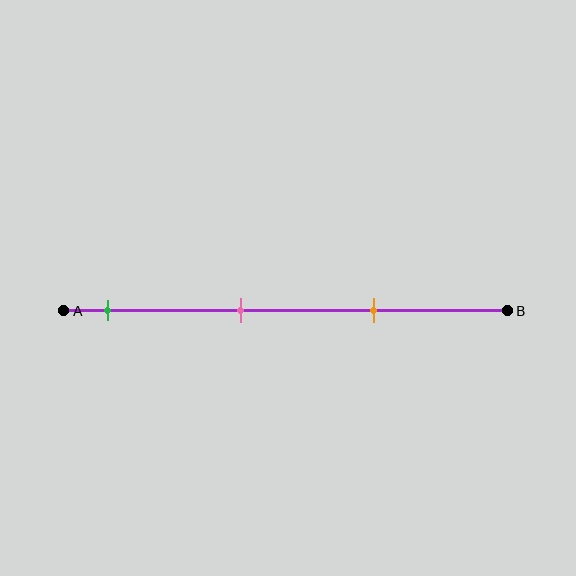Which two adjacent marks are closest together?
The pink and orange marks are the closest adjacent pair.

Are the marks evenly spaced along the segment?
Yes, the marks are approximately evenly spaced.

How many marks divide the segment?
There are 3 marks dividing the segment.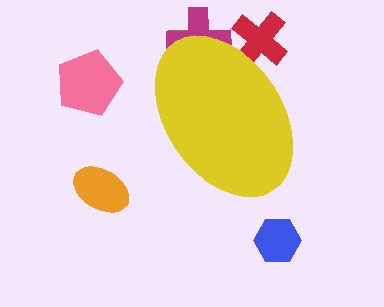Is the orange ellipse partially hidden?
No, the orange ellipse is fully visible.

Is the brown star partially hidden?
Yes, the brown star is partially hidden behind the yellow ellipse.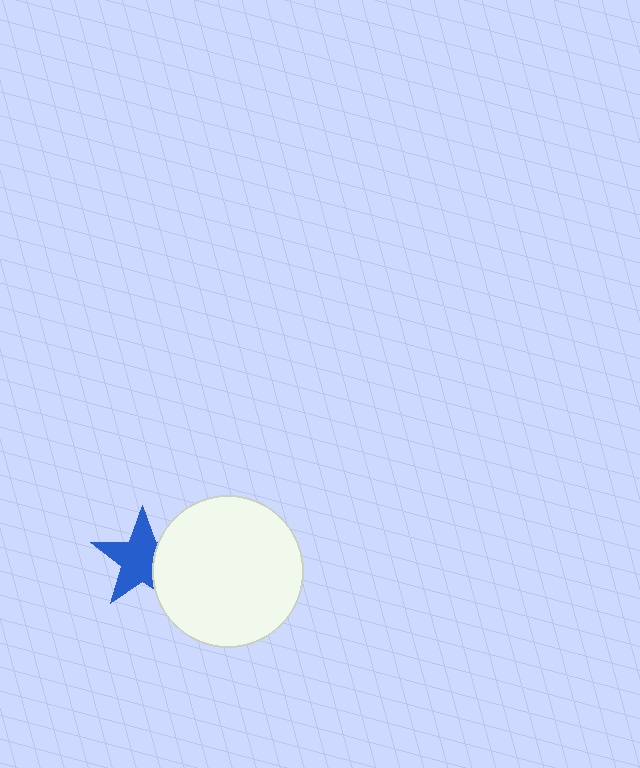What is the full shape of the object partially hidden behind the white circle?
The partially hidden object is a blue star.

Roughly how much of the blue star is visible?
Most of it is visible (roughly 70%).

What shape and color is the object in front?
The object in front is a white circle.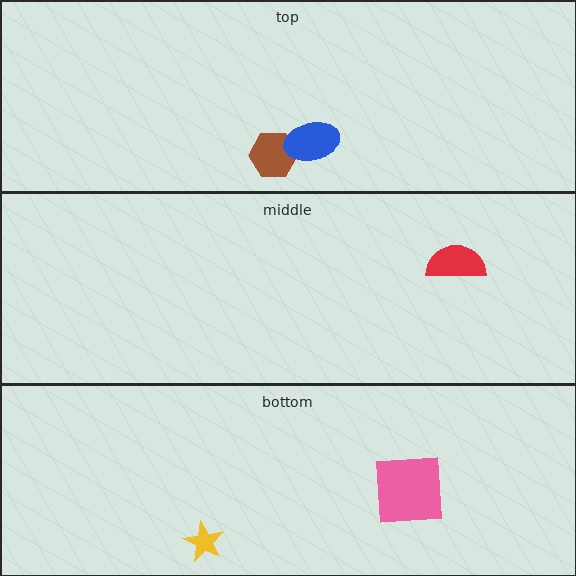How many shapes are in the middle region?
1.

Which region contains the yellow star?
The bottom region.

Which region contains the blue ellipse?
The top region.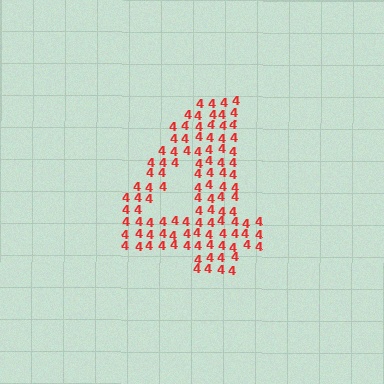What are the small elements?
The small elements are digit 4's.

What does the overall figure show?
The overall figure shows the digit 4.